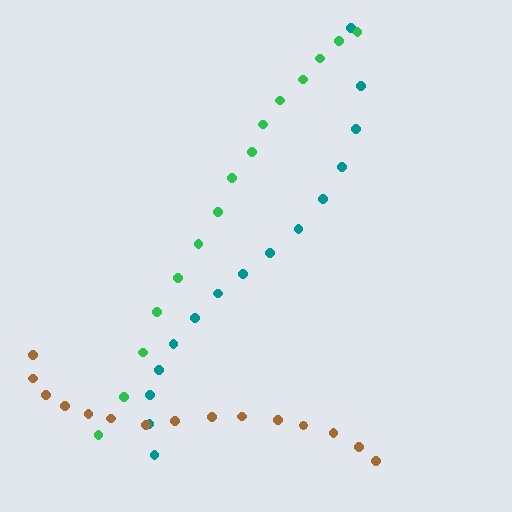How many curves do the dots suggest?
There are 3 distinct paths.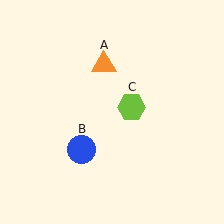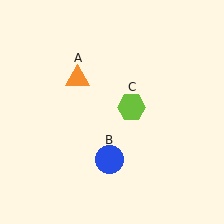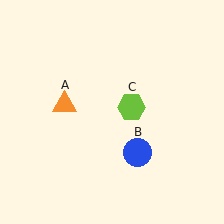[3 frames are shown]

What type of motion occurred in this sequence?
The orange triangle (object A), blue circle (object B) rotated counterclockwise around the center of the scene.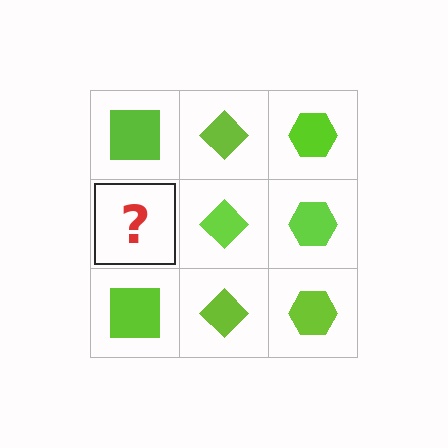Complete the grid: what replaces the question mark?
The question mark should be replaced with a lime square.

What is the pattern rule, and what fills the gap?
The rule is that each column has a consistent shape. The gap should be filled with a lime square.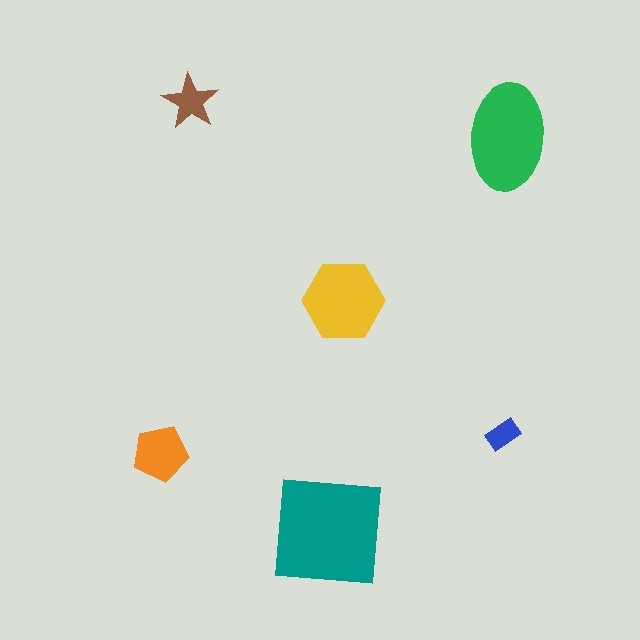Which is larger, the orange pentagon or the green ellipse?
The green ellipse.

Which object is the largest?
The teal square.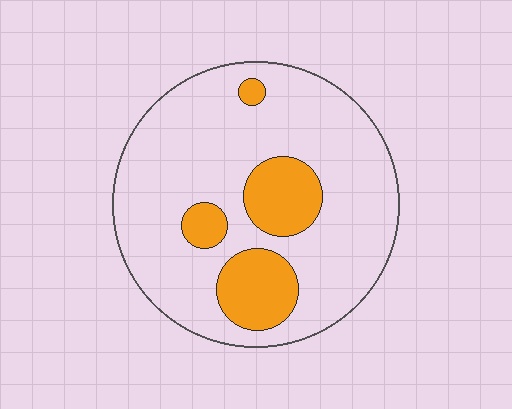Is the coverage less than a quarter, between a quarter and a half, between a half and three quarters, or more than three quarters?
Less than a quarter.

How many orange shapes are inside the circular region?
4.